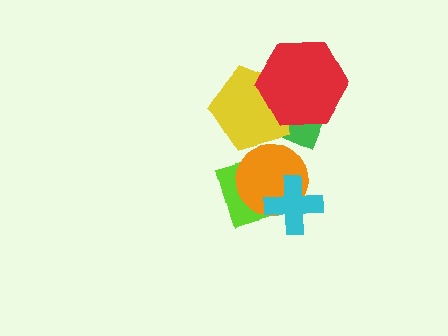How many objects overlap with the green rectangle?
2 objects overlap with the green rectangle.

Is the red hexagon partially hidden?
No, no other shape covers it.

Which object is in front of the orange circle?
The cyan cross is in front of the orange circle.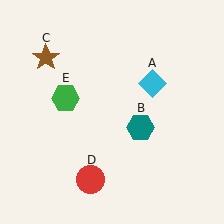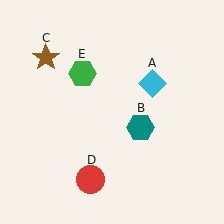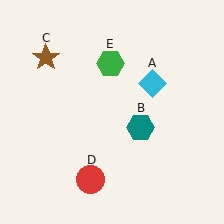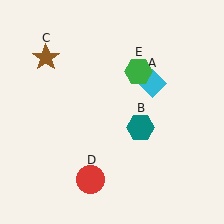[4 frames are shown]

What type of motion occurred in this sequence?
The green hexagon (object E) rotated clockwise around the center of the scene.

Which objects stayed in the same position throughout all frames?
Cyan diamond (object A) and teal hexagon (object B) and brown star (object C) and red circle (object D) remained stationary.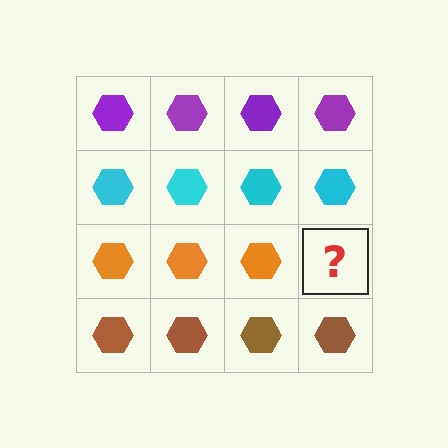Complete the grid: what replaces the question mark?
The question mark should be replaced with an orange hexagon.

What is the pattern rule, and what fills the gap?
The rule is that each row has a consistent color. The gap should be filled with an orange hexagon.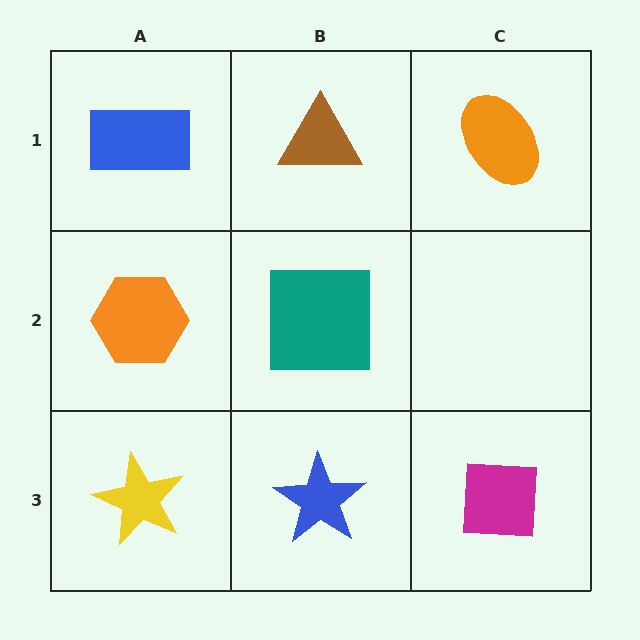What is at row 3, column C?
A magenta square.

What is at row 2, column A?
An orange hexagon.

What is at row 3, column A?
A yellow star.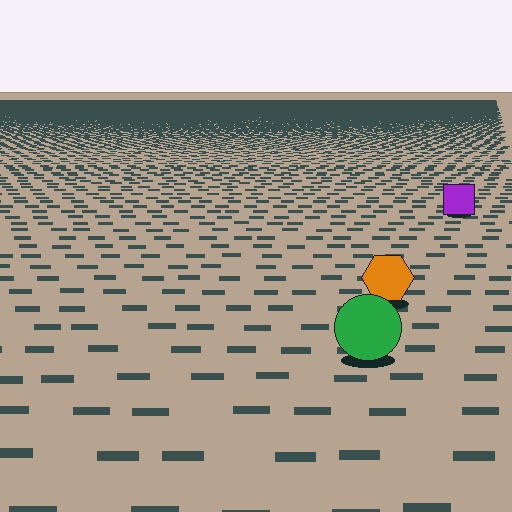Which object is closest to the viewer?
The green circle is closest. The texture marks near it are larger and more spread out.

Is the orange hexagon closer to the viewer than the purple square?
Yes. The orange hexagon is closer — you can tell from the texture gradient: the ground texture is coarser near it.